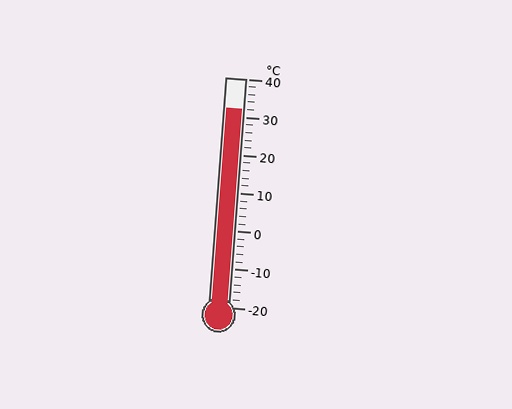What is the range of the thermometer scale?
The thermometer scale ranges from -20°C to 40°C.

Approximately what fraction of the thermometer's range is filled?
The thermometer is filled to approximately 85% of its range.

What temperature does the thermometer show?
The thermometer shows approximately 32°C.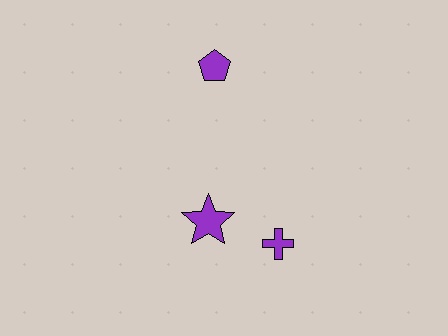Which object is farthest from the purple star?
The purple pentagon is farthest from the purple star.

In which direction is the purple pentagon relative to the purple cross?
The purple pentagon is above the purple cross.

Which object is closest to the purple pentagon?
The purple star is closest to the purple pentagon.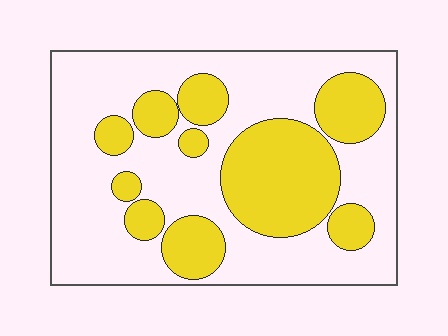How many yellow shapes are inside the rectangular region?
10.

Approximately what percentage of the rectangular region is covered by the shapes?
Approximately 35%.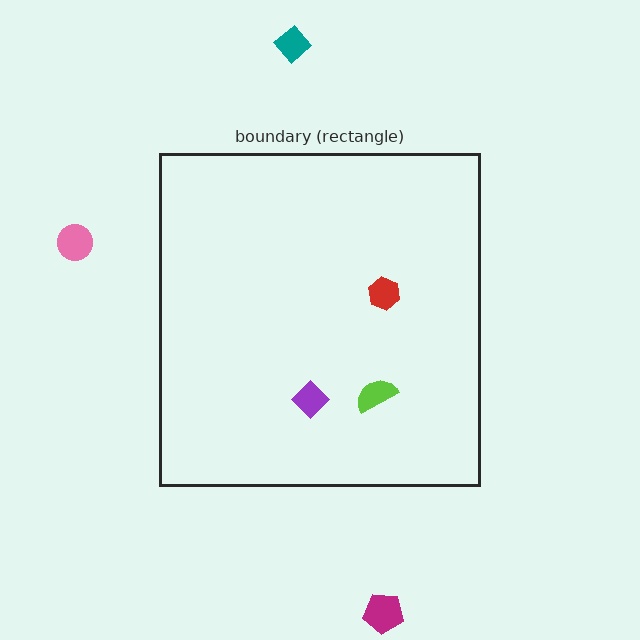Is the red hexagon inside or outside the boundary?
Inside.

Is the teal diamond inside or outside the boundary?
Outside.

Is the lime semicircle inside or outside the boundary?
Inside.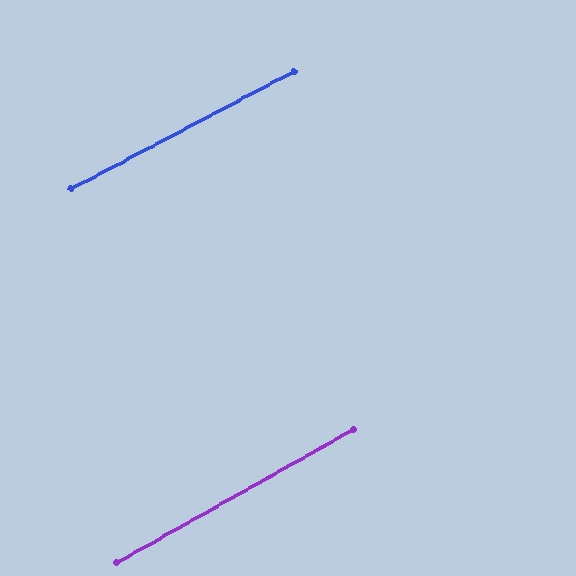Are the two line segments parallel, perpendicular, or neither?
Parallel — their directions differ by only 1.5°.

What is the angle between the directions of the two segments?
Approximately 2 degrees.